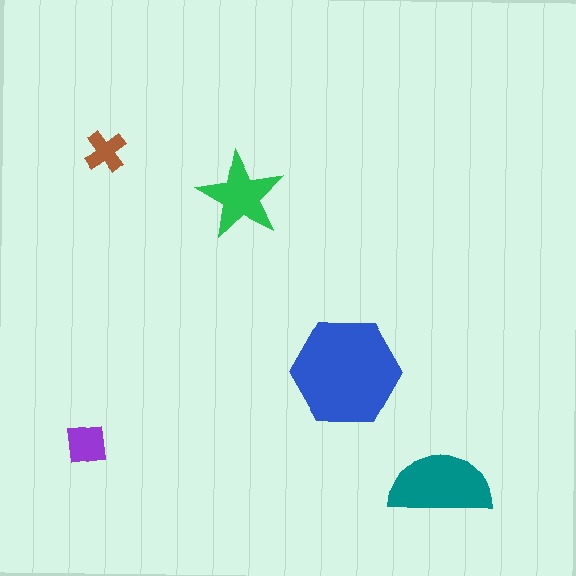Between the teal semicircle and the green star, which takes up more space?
The teal semicircle.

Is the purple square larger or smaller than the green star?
Smaller.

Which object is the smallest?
The brown cross.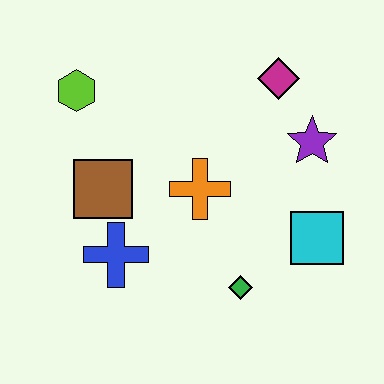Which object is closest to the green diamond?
The cyan square is closest to the green diamond.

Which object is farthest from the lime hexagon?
The cyan square is farthest from the lime hexagon.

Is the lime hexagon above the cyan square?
Yes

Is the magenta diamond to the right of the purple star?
No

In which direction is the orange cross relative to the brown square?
The orange cross is to the right of the brown square.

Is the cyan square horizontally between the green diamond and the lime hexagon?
No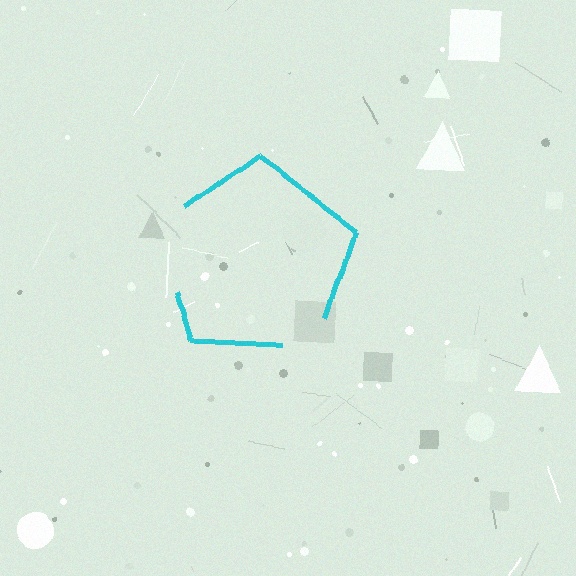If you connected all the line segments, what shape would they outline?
They would outline a pentagon.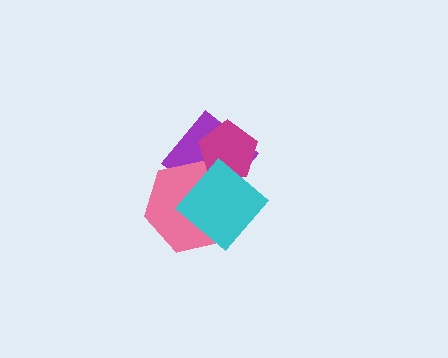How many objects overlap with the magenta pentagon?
3 objects overlap with the magenta pentagon.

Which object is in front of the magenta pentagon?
The cyan diamond is in front of the magenta pentagon.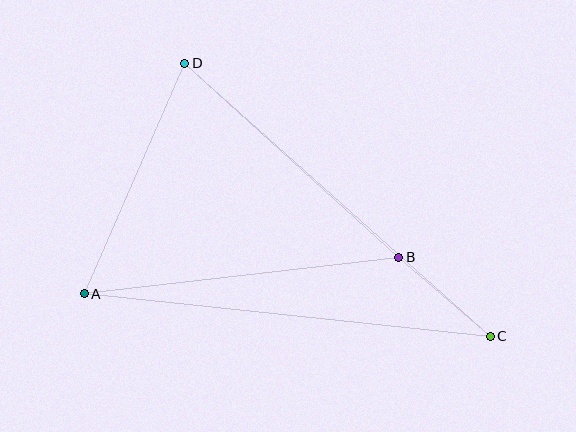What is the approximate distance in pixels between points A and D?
The distance between A and D is approximately 252 pixels.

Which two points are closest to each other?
Points B and C are closest to each other.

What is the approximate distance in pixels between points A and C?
The distance between A and C is approximately 408 pixels.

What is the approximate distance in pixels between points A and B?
The distance between A and B is approximately 317 pixels.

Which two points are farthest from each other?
Points C and D are farthest from each other.